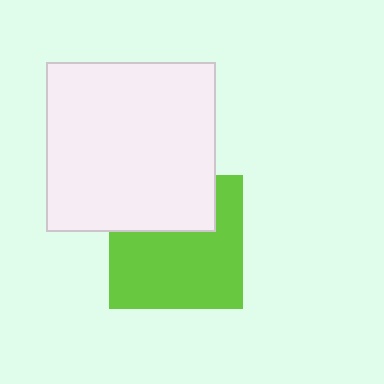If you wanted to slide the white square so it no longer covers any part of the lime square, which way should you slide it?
Slide it up — that is the most direct way to separate the two shapes.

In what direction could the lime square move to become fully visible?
The lime square could move down. That would shift it out from behind the white square entirely.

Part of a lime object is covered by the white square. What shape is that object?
It is a square.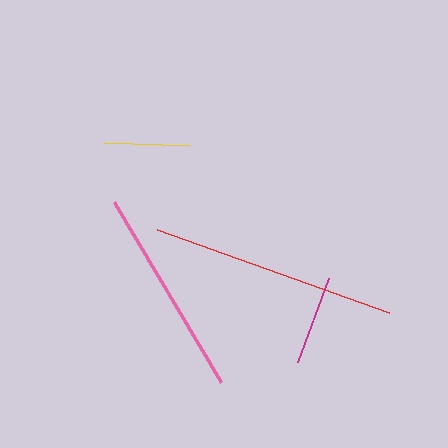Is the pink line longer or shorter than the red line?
The red line is longer than the pink line.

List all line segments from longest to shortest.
From longest to shortest: red, pink, magenta, yellow.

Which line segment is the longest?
The red line is the longest at approximately 246 pixels.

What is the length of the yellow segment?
The yellow segment is approximately 84 pixels long.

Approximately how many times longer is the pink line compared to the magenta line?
The pink line is approximately 2.4 times the length of the magenta line.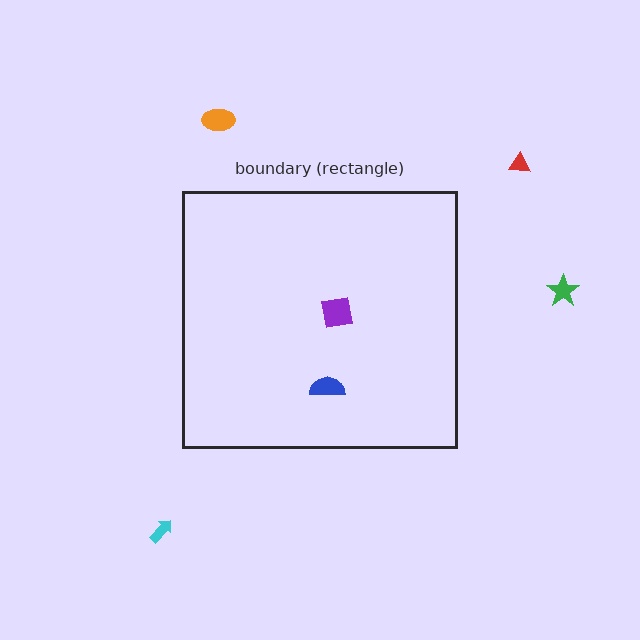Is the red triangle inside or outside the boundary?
Outside.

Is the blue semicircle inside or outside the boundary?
Inside.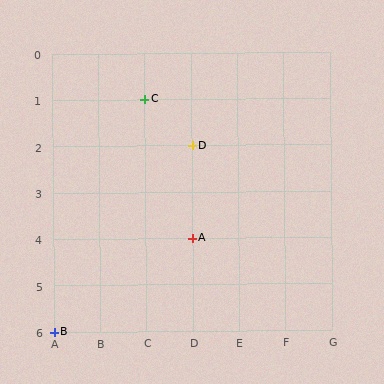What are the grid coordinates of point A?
Point A is at grid coordinates (D, 4).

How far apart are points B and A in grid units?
Points B and A are 3 columns and 2 rows apart (about 3.6 grid units diagonally).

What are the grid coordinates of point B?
Point B is at grid coordinates (A, 6).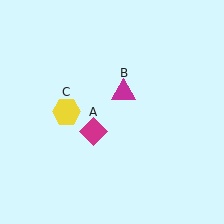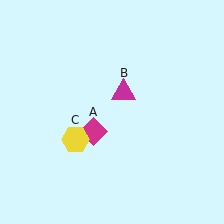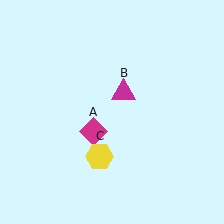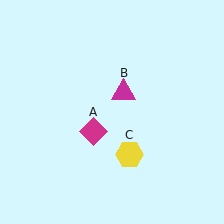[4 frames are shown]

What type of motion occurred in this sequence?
The yellow hexagon (object C) rotated counterclockwise around the center of the scene.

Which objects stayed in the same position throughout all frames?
Magenta diamond (object A) and magenta triangle (object B) remained stationary.